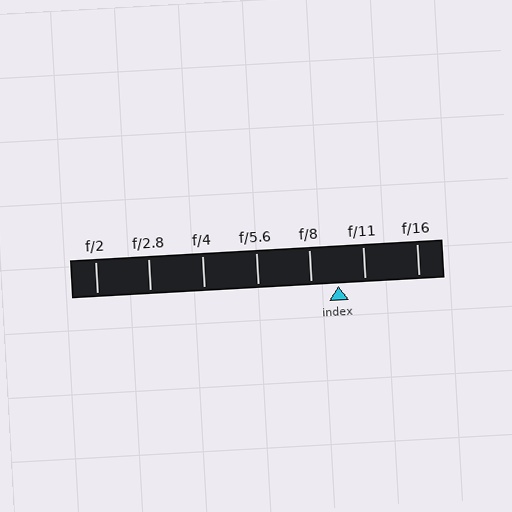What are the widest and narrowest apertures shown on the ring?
The widest aperture shown is f/2 and the narrowest is f/16.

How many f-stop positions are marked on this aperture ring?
There are 7 f-stop positions marked.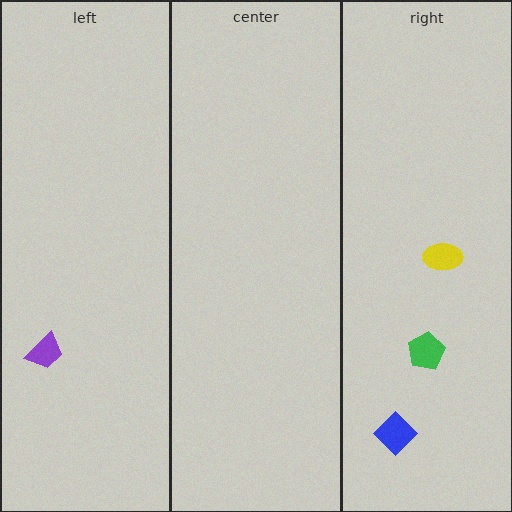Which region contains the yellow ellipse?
The right region.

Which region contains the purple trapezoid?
The left region.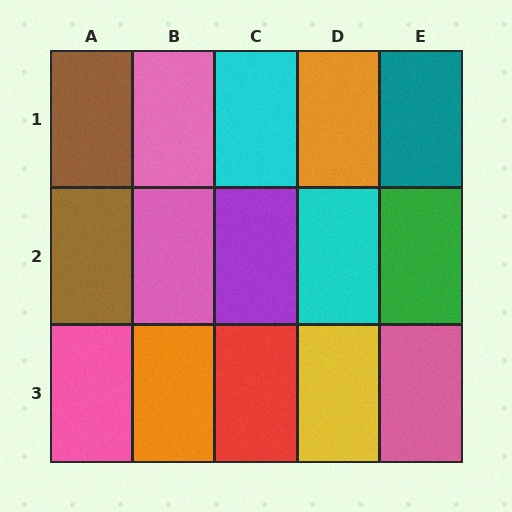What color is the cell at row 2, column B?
Pink.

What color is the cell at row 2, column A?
Brown.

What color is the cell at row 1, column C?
Cyan.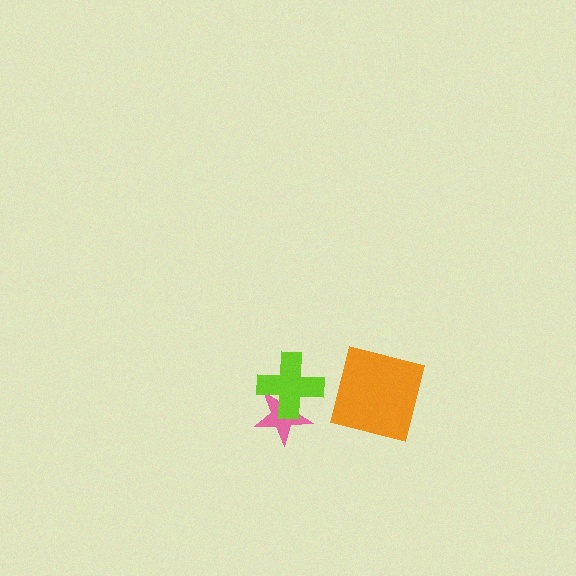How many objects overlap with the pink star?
1 object overlaps with the pink star.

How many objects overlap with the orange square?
0 objects overlap with the orange square.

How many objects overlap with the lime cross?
1 object overlaps with the lime cross.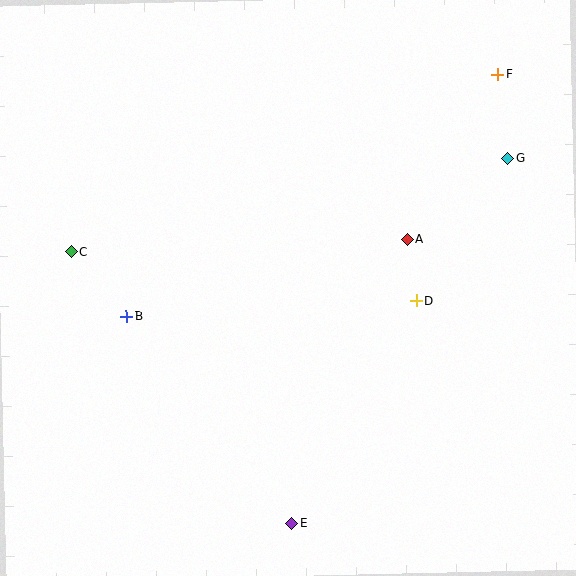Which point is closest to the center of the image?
Point A at (407, 239) is closest to the center.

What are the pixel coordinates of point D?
Point D is at (417, 301).